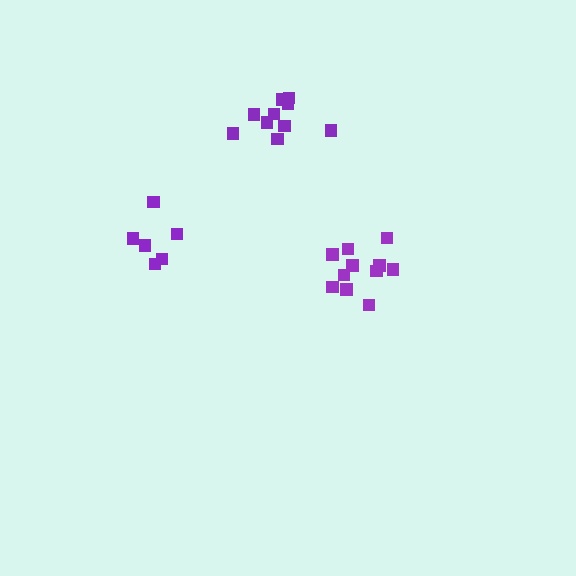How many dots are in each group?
Group 1: 6 dots, Group 2: 11 dots, Group 3: 10 dots (27 total).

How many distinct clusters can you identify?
There are 3 distinct clusters.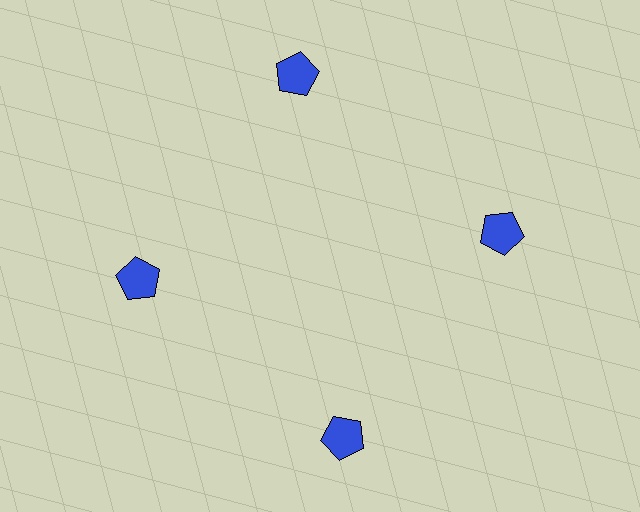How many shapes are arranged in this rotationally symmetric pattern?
There are 4 shapes, arranged in 4 groups of 1.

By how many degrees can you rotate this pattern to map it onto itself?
The pattern maps onto itself every 90 degrees of rotation.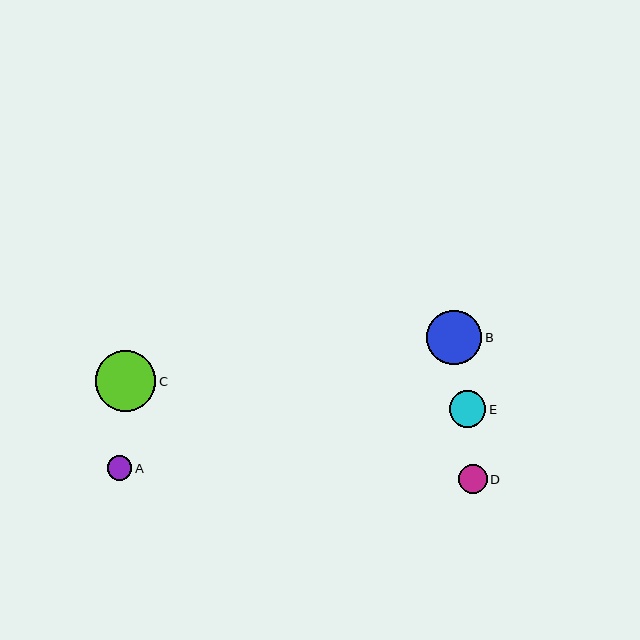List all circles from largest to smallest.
From largest to smallest: C, B, E, D, A.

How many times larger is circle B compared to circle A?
Circle B is approximately 2.2 times the size of circle A.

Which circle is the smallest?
Circle A is the smallest with a size of approximately 24 pixels.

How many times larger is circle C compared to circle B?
Circle C is approximately 1.1 times the size of circle B.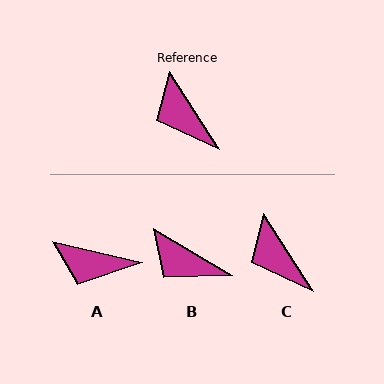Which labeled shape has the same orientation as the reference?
C.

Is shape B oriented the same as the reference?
No, it is off by about 27 degrees.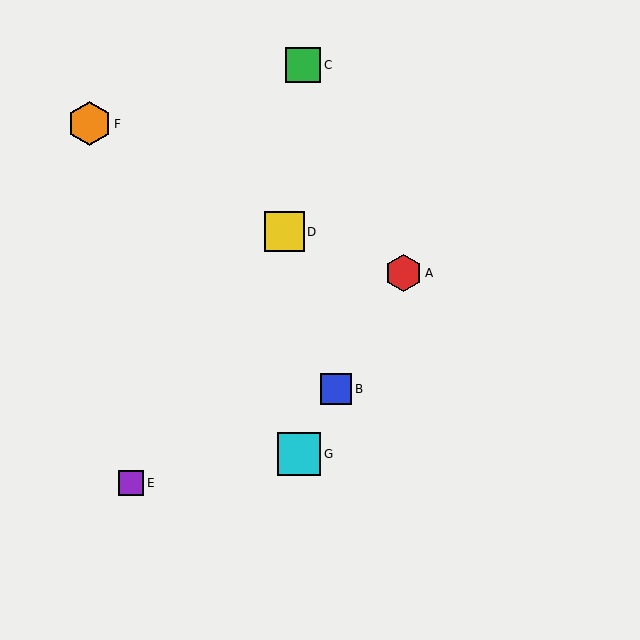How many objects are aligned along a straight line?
3 objects (A, B, G) are aligned along a straight line.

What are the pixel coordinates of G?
Object G is at (299, 454).